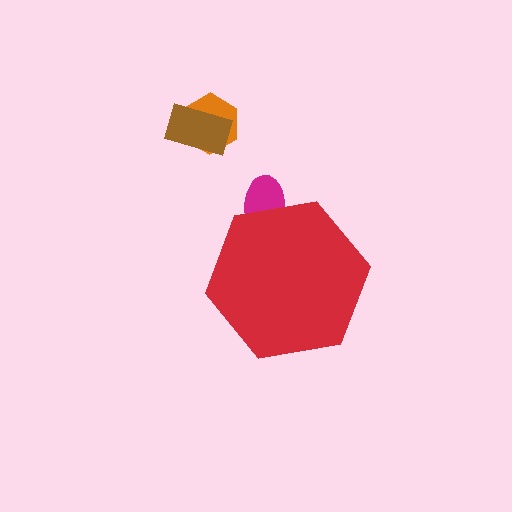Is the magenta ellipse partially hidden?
Yes, the magenta ellipse is partially hidden behind the red hexagon.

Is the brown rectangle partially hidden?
No, the brown rectangle is fully visible.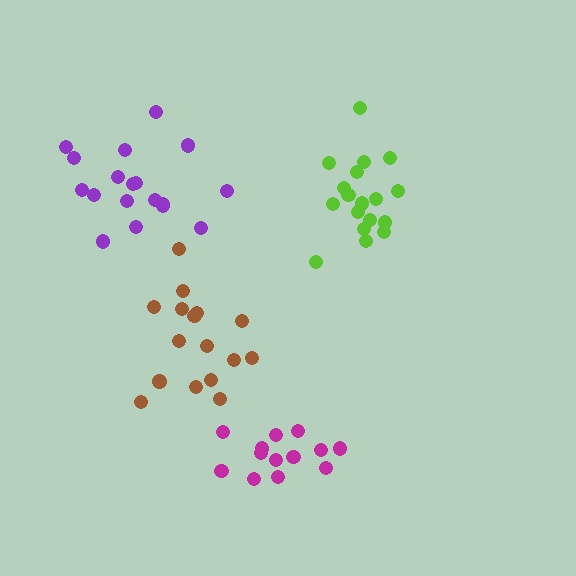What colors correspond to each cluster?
The clusters are colored: brown, magenta, lime, purple.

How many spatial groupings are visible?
There are 4 spatial groupings.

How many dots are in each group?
Group 1: 16 dots, Group 2: 13 dots, Group 3: 18 dots, Group 4: 18 dots (65 total).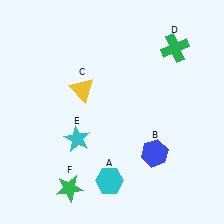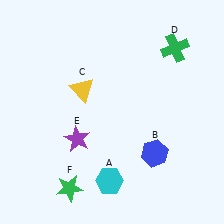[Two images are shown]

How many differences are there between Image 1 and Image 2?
There is 1 difference between the two images.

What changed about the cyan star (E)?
In Image 1, E is cyan. In Image 2, it changed to purple.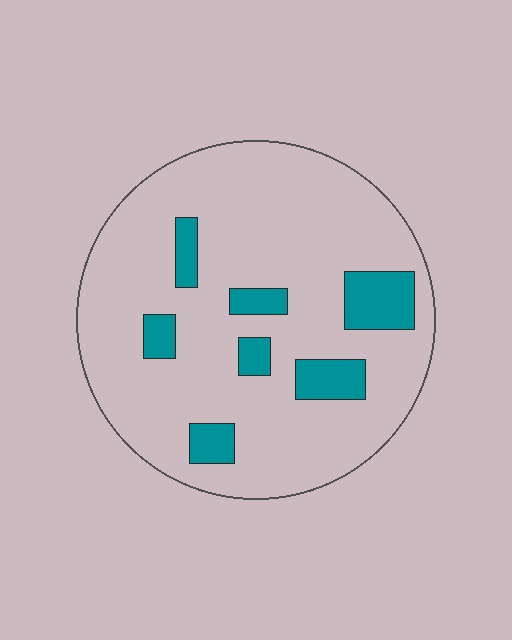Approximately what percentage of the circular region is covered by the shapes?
Approximately 15%.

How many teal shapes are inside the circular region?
7.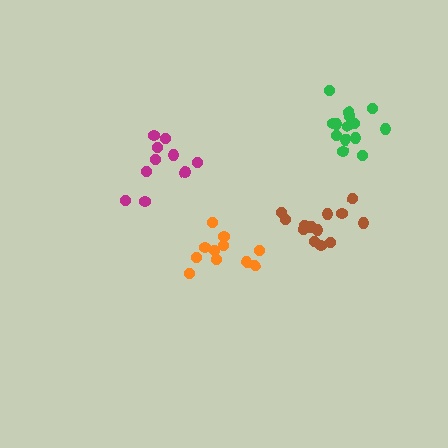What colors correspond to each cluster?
The clusters are colored: brown, magenta, orange, green.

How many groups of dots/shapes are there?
There are 4 groups.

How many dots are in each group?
Group 1: 14 dots, Group 2: 10 dots, Group 3: 11 dots, Group 4: 14 dots (49 total).